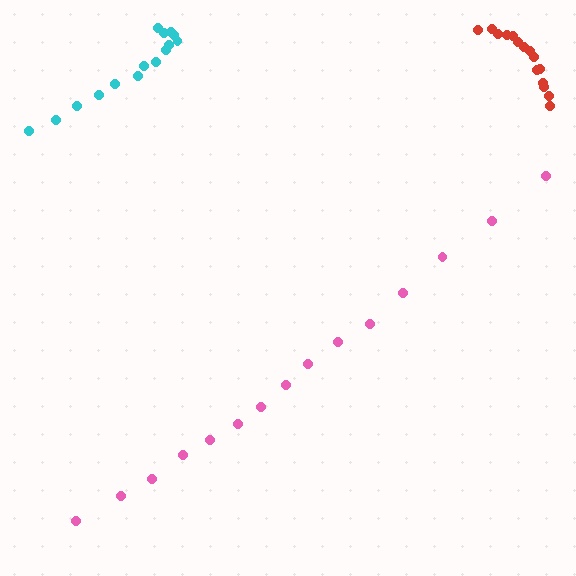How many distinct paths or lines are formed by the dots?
There are 3 distinct paths.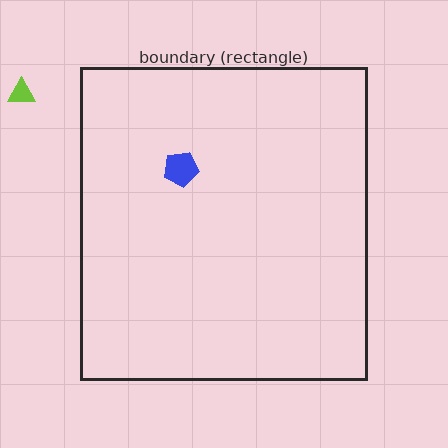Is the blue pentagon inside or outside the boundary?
Inside.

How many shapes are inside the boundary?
1 inside, 1 outside.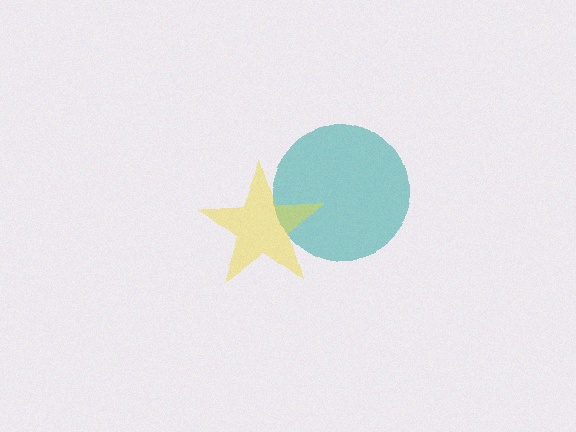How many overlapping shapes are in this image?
There are 2 overlapping shapes in the image.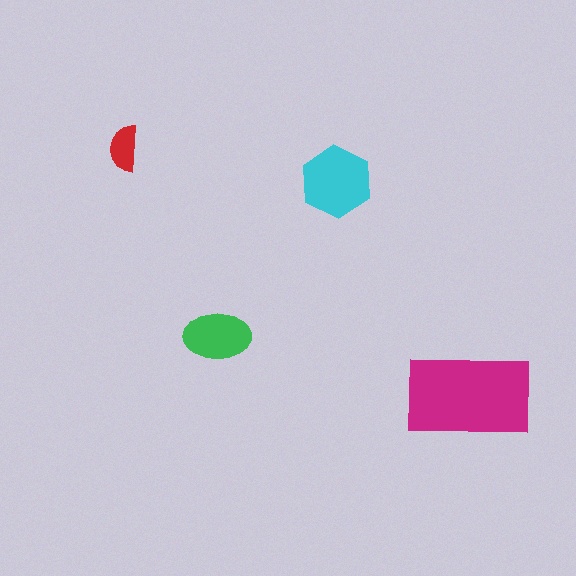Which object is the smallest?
The red semicircle.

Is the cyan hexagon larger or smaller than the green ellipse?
Larger.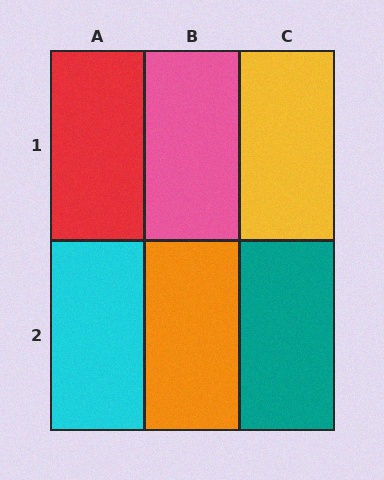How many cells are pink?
1 cell is pink.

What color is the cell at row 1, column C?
Yellow.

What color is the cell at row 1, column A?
Red.